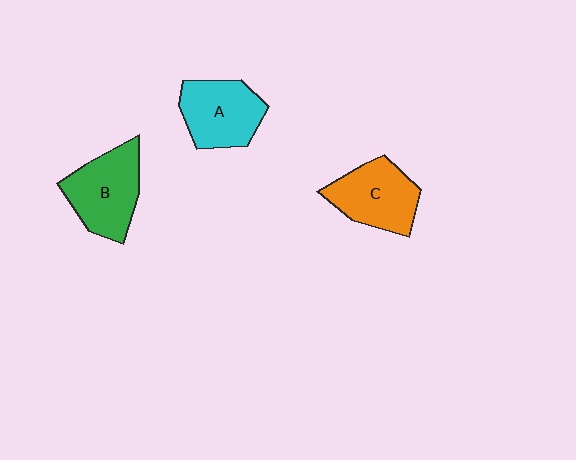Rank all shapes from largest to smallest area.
From largest to smallest: B (green), A (cyan), C (orange).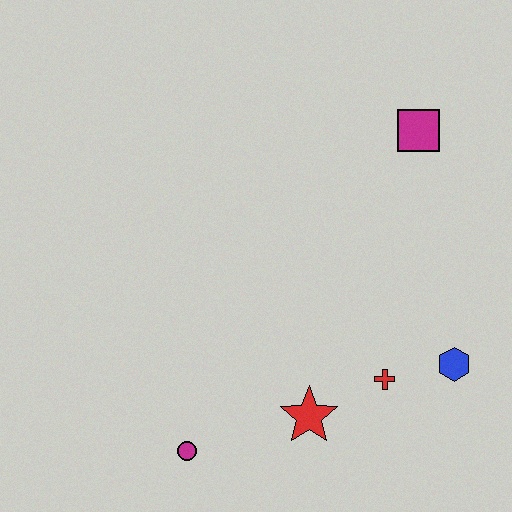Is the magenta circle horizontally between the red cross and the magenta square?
No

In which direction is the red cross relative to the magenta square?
The red cross is below the magenta square.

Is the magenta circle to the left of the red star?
Yes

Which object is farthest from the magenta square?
The magenta circle is farthest from the magenta square.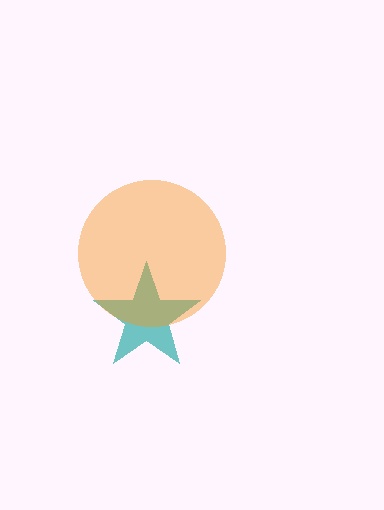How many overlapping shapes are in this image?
There are 2 overlapping shapes in the image.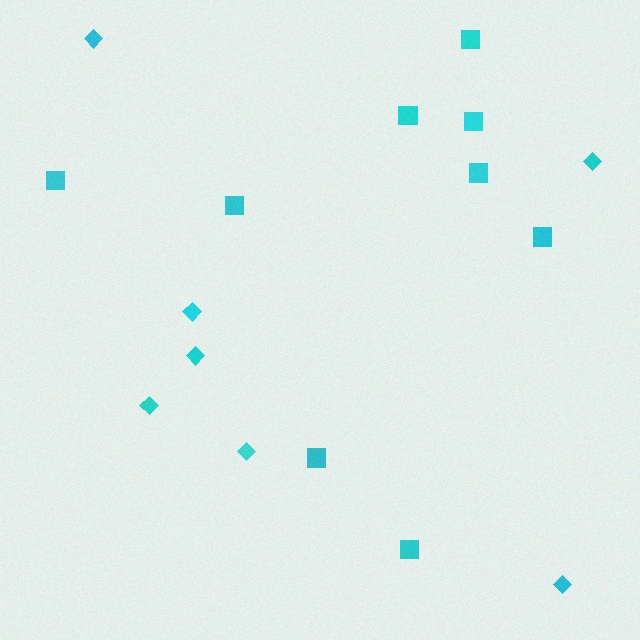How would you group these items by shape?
There are 2 groups: one group of squares (9) and one group of diamonds (7).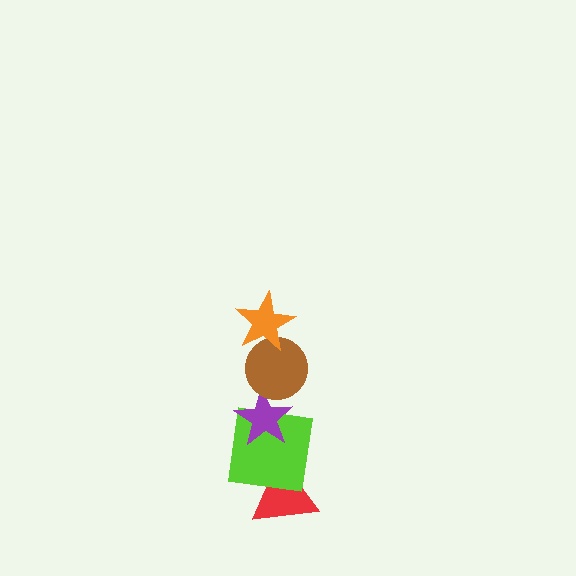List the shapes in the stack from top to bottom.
From top to bottom: the orange star, the brown circle, the purple star, the lime square, the red triangle.